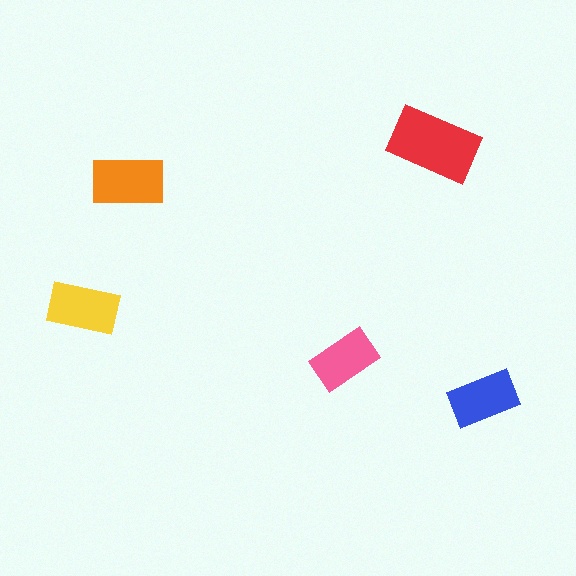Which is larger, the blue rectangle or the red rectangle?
The red one.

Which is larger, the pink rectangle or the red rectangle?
The red one.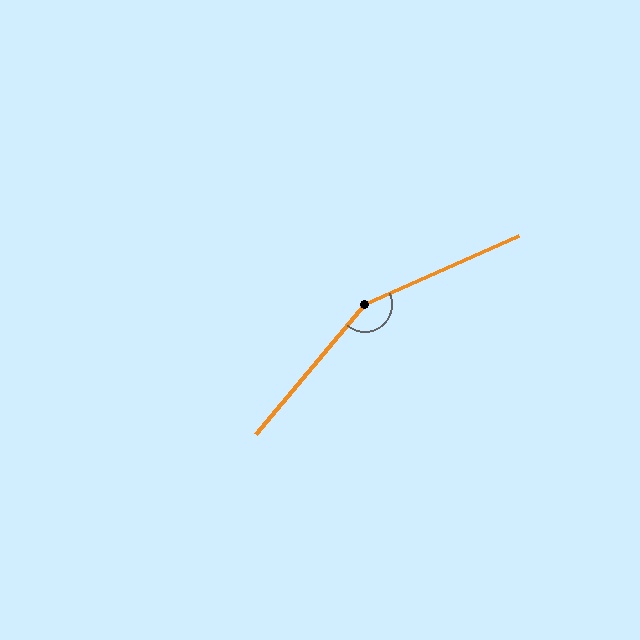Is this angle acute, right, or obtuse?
It is obtuse.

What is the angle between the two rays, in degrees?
Approximately 154 degrees.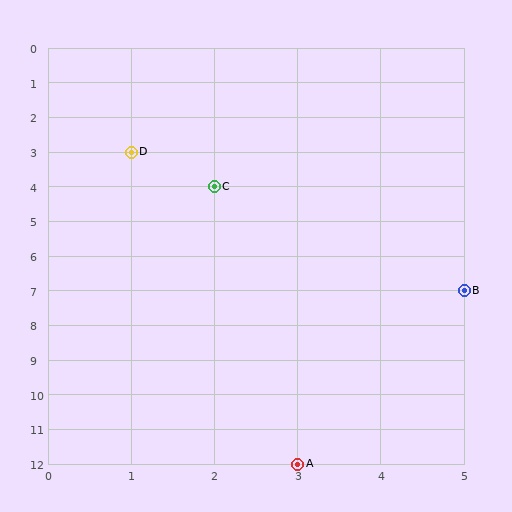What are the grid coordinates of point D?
Point D is at grid coordinates (1, 3).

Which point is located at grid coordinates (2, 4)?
Point C is at (2, 4).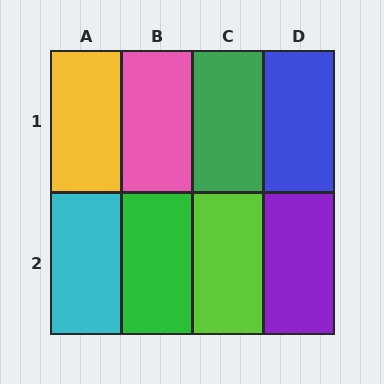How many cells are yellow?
1 cell is yellow.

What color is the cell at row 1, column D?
Blue.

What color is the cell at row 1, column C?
Green.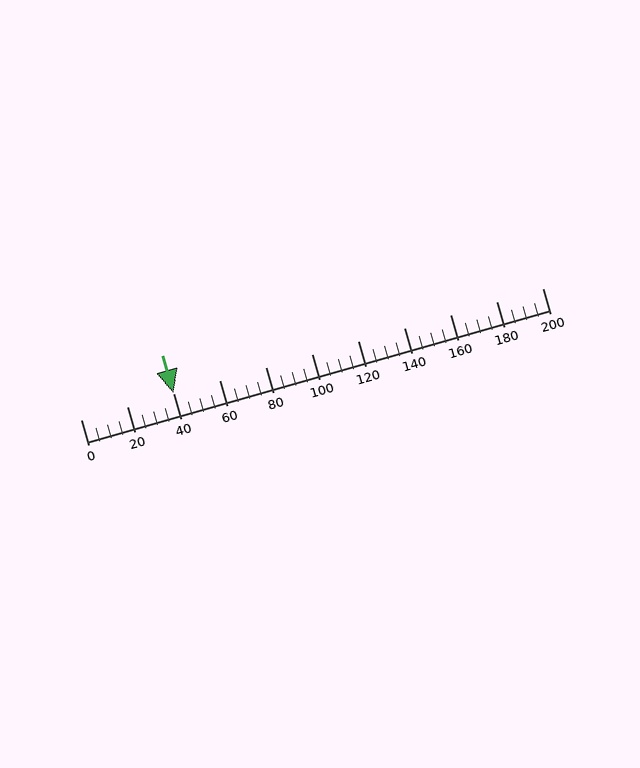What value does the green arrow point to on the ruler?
The green arrow points to approximately 40.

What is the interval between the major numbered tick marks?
The major tick marks are spaced 20 units apart.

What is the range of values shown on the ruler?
The ruler shows values from 0 to 200.